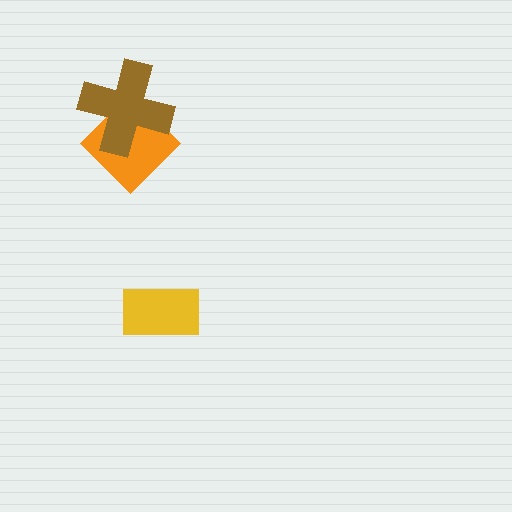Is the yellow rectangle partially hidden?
No, no other shape covers it.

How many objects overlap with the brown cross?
1 object overlaps with the brown cross.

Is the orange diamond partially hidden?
Yes, it is partially covered by another shape.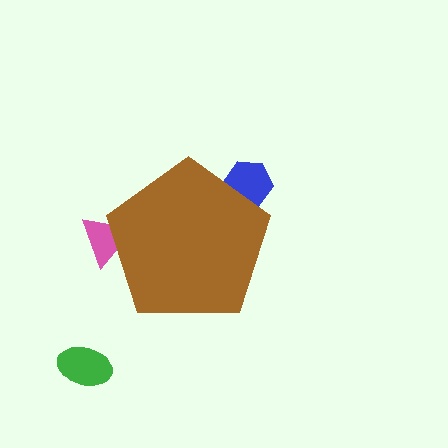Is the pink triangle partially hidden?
Yes, the pink triangle is partially hidden behind the brown pentagon.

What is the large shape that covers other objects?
A brown pentagon.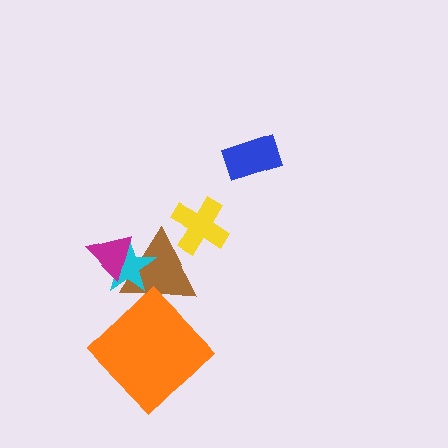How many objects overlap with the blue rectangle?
0 objects overlap with the blue rectangle.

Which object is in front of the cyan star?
The magenta triangle is in front of the cyan star.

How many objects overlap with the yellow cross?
1 object overlaps with the yellow cross.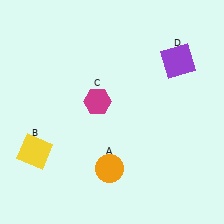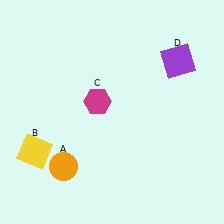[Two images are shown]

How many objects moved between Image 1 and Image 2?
1 object moved between the two images.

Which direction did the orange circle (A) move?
The orange circle (A) moved left.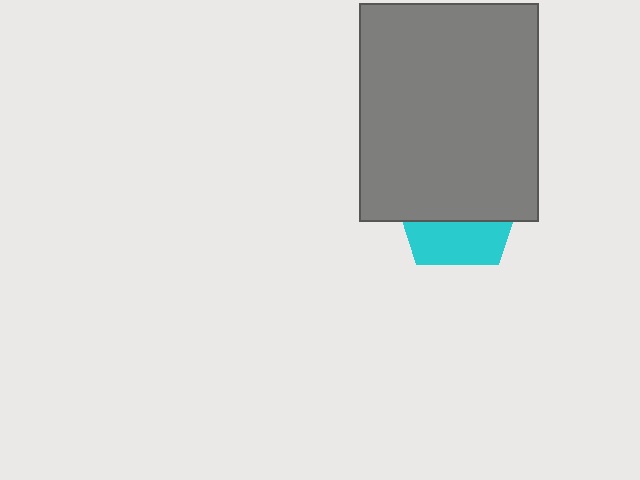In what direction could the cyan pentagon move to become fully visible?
The cyan pentagon could move down. That would shift it out from behind the gray rectangle entirely.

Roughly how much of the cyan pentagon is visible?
A small part of it is visible (roughly 36%).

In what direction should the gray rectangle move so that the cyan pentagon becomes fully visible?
The gray rectangle should move up. That is the shortest direction to clear the overlap and leave the cyan pentagon fully visible.